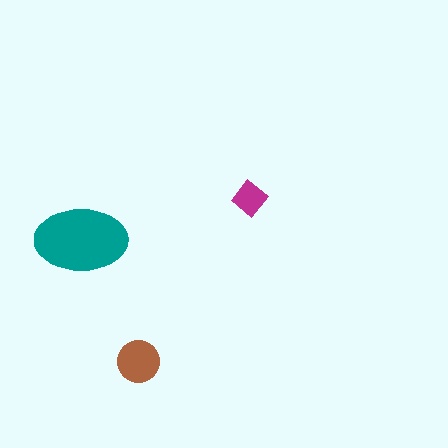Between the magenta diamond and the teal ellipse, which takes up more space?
The teal ellipse.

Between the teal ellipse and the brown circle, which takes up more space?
The teal ellipse.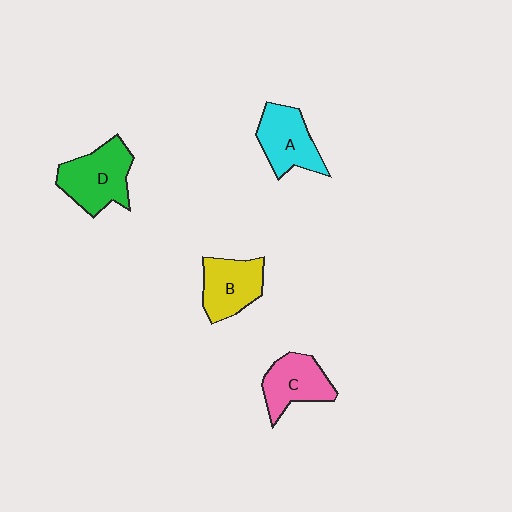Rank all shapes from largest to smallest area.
From largest to smallest: D (green), A (cyan), B (yellow), C (pink).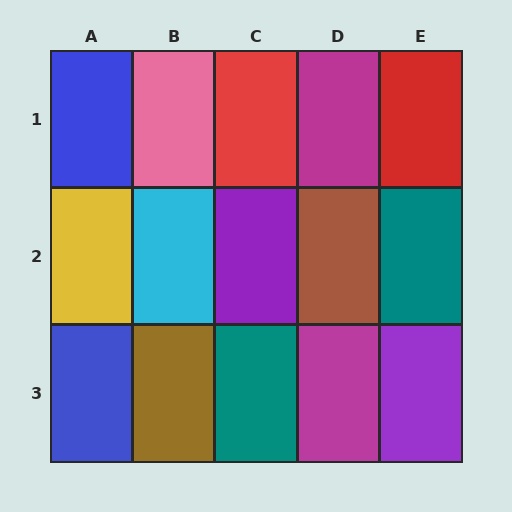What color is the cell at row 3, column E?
Purple.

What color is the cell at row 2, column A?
Yellow.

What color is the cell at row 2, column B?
Cyan.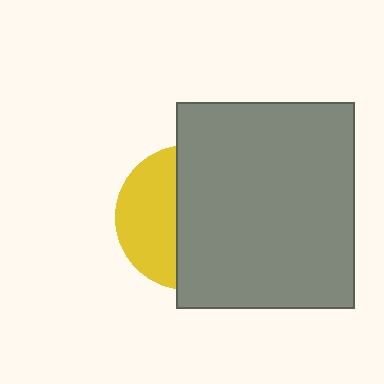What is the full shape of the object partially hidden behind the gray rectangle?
The partially hidden object is a yellow circle.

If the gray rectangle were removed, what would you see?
You would see the complete yellow circle.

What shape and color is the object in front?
The object in front is a gray rectangle.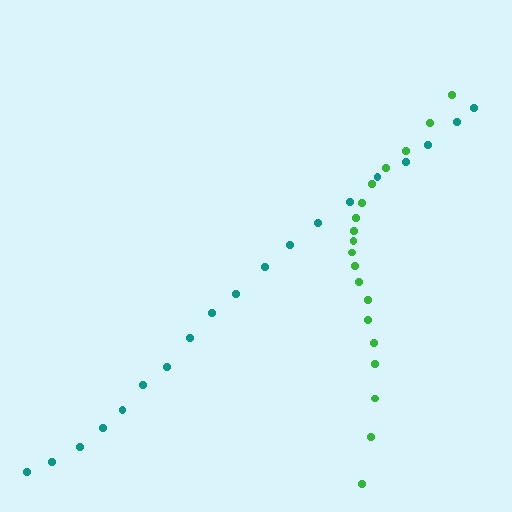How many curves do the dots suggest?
There are 2 distinct paths.